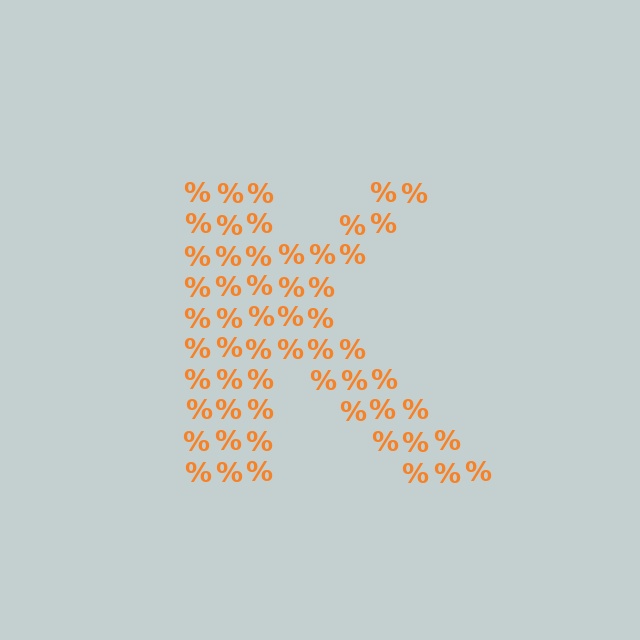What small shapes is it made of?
It is made of small percent signs.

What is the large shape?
The large shape is the letter K.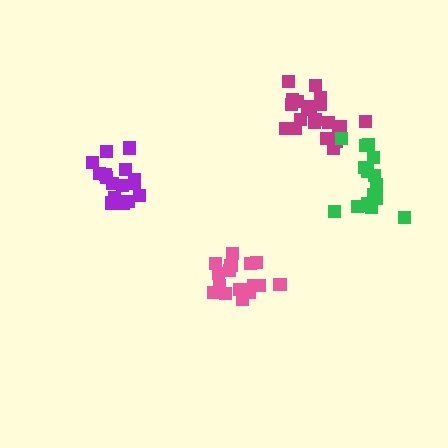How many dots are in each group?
Group 1: 21 dots, Group 2: 17 dots, Group 3: 16 dots, Group 4: 17 dots (71 total).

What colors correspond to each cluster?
The clusters are colored: magenta, purple, pink, green.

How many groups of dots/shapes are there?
There are 4 groups.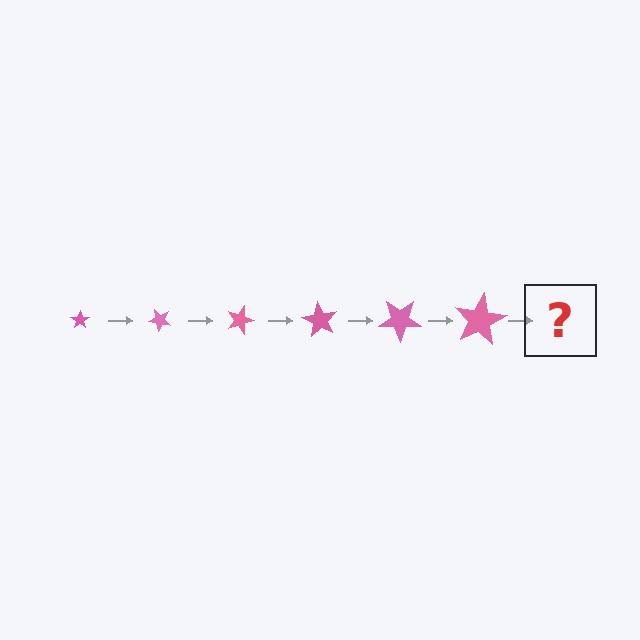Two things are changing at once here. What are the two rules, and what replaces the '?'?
The two rules are that the star grows larger each step and it rotates 45 degrees each step. The '?' should be a star, larger than the previous one and rotated 270 degrees from the start.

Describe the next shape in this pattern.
It should be a star, larger than the previous one and rotated 270 degrees from the start.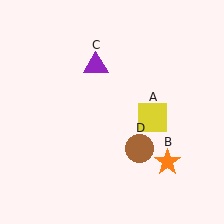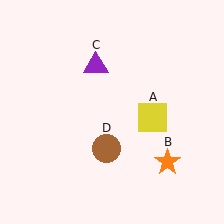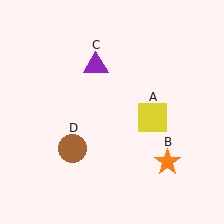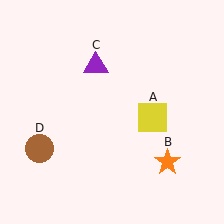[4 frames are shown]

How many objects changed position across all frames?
1 object changed position: brown circle (object D).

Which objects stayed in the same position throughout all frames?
Yellow square (object A) and orange star (object B) and purple triangle (object C) remained stationary.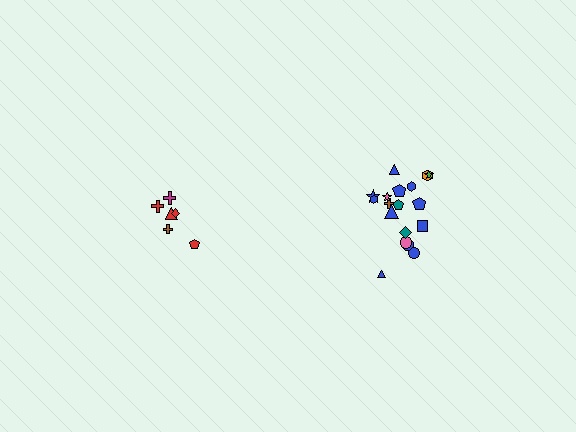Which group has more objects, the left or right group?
The right group.